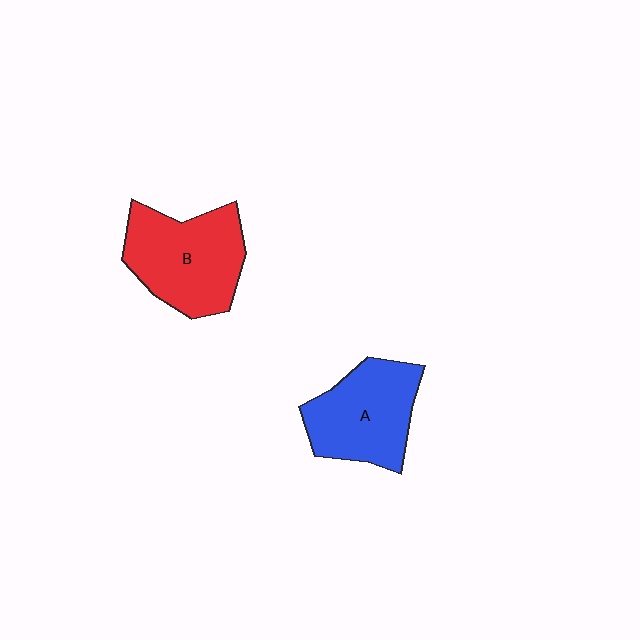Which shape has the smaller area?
Shape A (blue).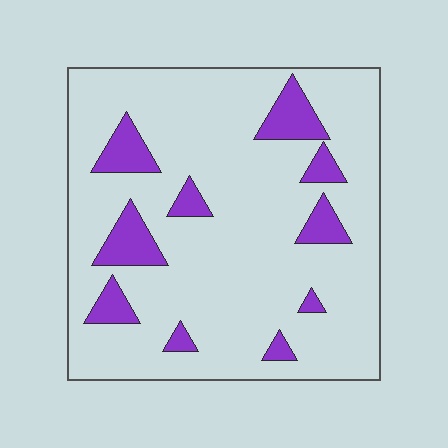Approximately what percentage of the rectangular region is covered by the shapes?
Approximately 15%.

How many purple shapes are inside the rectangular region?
10.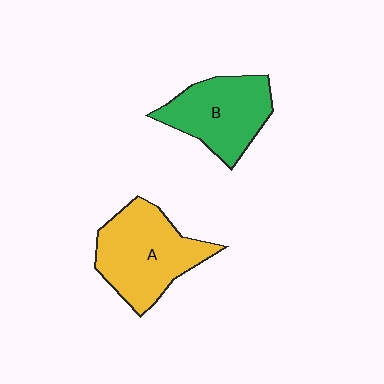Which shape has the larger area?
Shape A (yellow).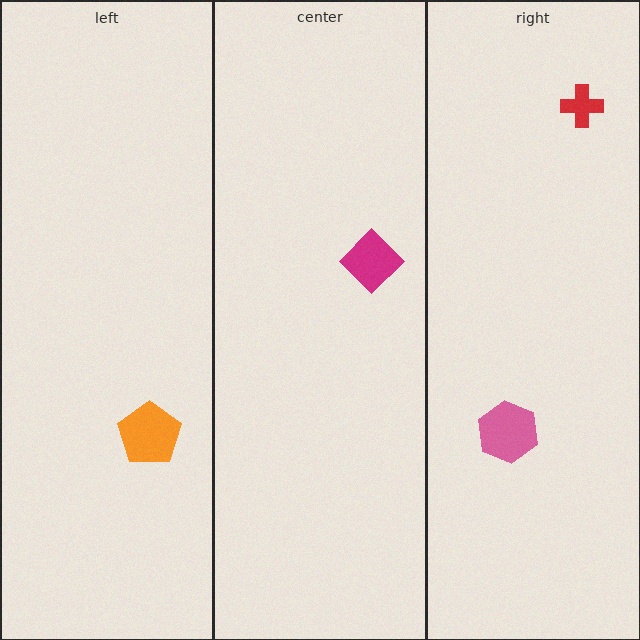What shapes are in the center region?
The magenta diamond.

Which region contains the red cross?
The right region.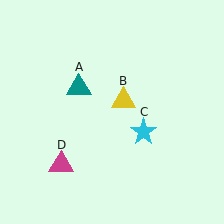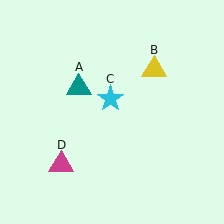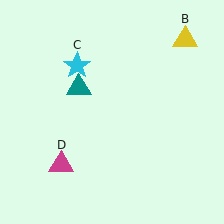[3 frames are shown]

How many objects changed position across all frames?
2 objects changed position: yellow triangle (object B), cyan star (object C).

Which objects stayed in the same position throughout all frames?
Teal triangle (object A) and magenta triangle (object D) remained stationary.